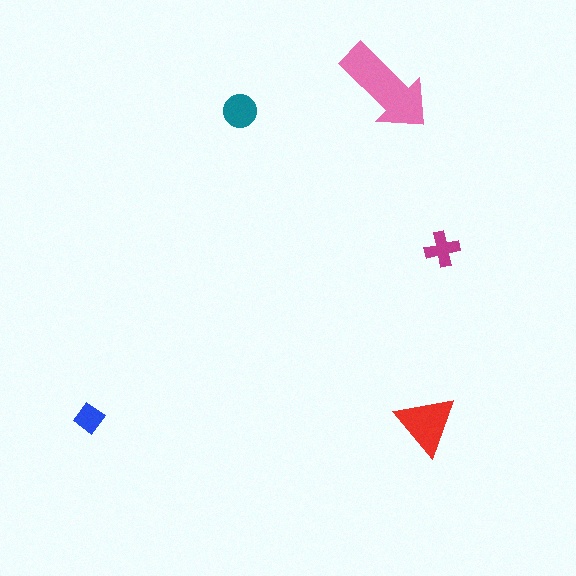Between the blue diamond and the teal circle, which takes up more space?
The teal circle.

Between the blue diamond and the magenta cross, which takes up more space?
The magenta cross.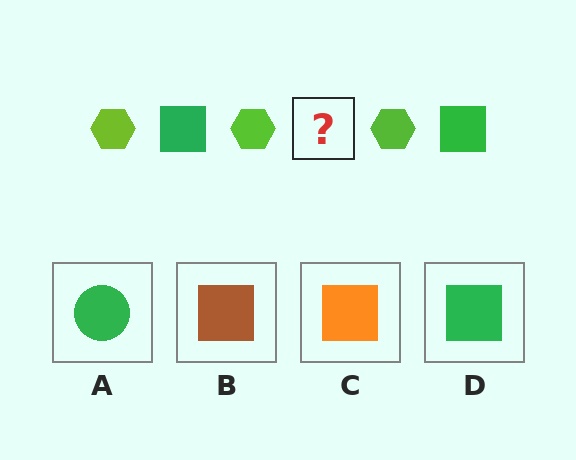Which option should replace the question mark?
Option D.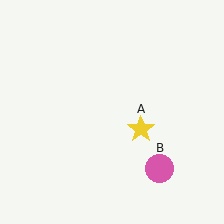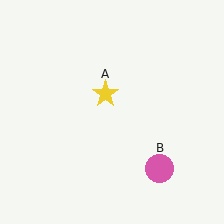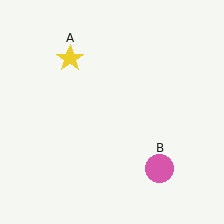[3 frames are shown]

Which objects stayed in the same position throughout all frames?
Pink circle (object B) remained stationary.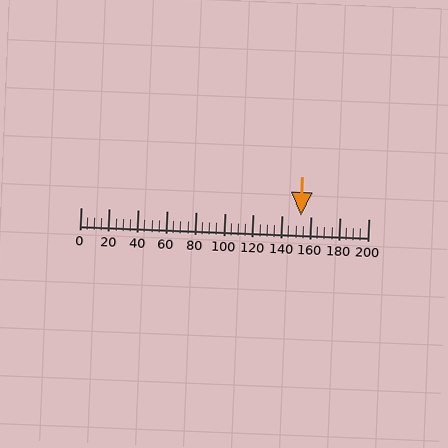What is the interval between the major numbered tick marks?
The major tick marks are spaced 20 units apart.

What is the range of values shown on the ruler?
The ruler shows values from 0 to 200.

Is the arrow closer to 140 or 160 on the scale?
The arrow is closer to 160.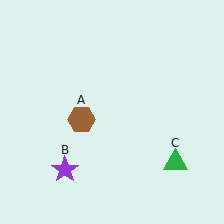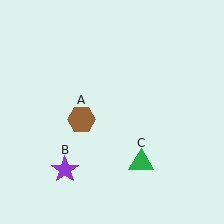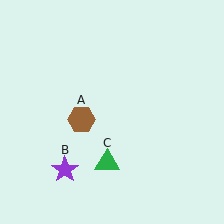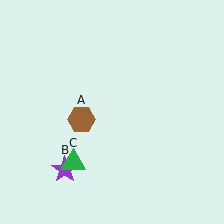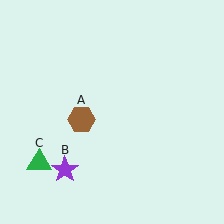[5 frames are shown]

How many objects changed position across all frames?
1 object changed position: green triangle (object C).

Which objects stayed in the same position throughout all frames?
Brown hexagon (object A) and purple star (object B) remained stationary.